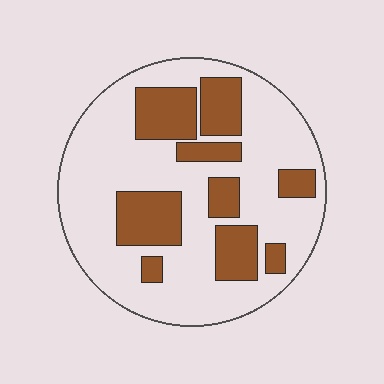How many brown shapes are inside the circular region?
9.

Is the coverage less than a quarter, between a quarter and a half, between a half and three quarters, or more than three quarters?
Between a quarter and a half.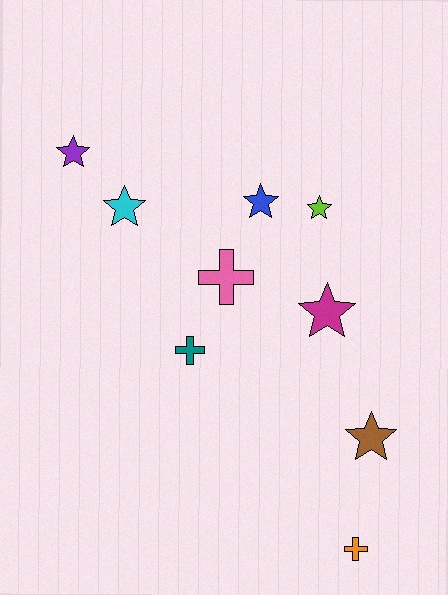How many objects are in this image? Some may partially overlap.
There are 9 objects.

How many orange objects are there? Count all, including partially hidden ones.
There is 1 orange object.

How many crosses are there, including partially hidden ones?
There are 3 crosses.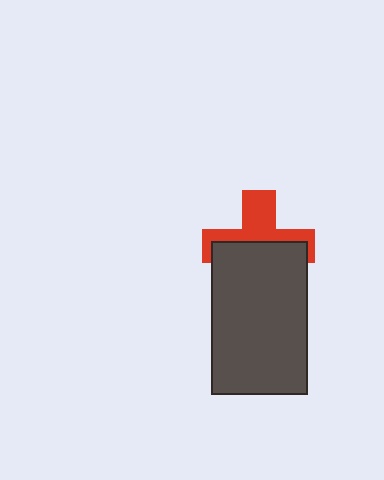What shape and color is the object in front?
The object in front is a dark gray rectangle.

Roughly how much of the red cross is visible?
About half of it is visible (roughly 47%).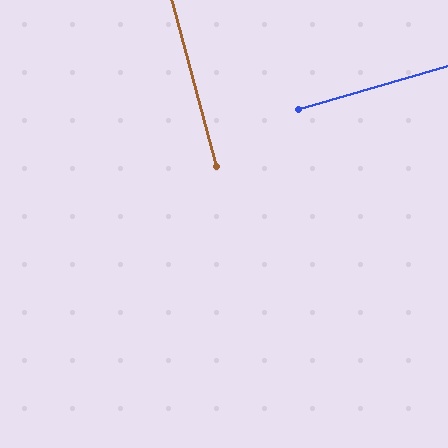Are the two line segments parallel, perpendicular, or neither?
Perpendicular — they meet at approximately 89°.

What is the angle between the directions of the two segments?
Approximately 89 degrees.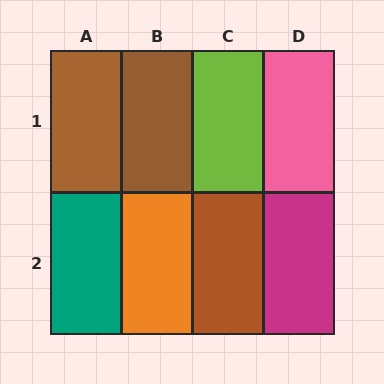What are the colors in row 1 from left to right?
Brown, brown, lime, pink.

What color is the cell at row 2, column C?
Brown.